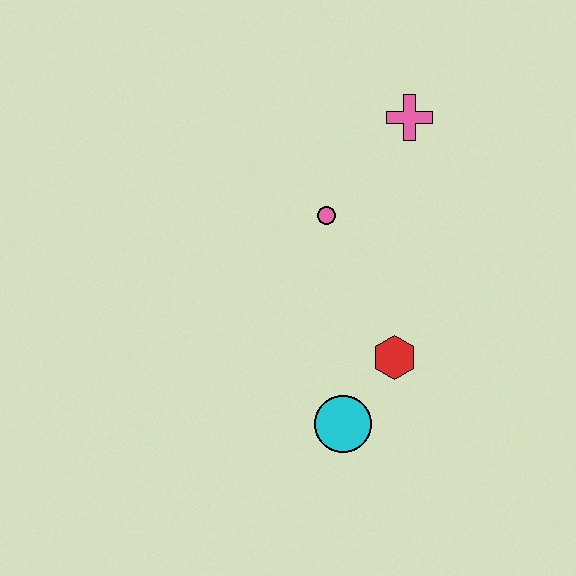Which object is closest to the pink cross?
The pink circle is closest to the pink cross.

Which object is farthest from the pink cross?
The cyan circle is farthest from the pink cross.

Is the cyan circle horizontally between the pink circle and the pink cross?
Yes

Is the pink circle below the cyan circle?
No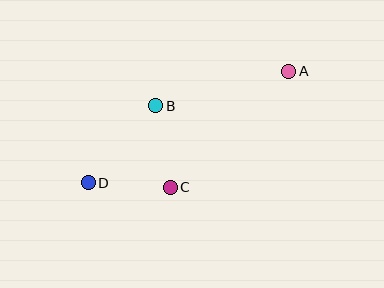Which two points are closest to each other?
Points C and D are closest to each other.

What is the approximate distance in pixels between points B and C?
The distance between B and C is approximately 83 pixels.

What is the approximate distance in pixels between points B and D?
The distance between B and D is approximately 102 pixels.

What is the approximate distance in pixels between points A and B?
The distance between A and B is approximately 138 pixels.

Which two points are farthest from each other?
Points A and D are farthest from each other.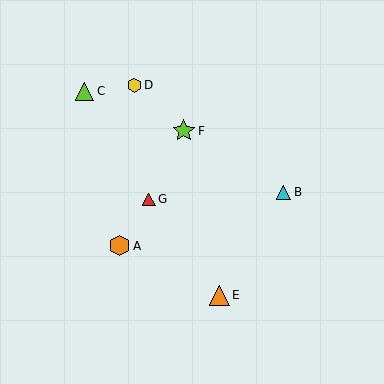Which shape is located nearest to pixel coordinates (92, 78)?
The lime triangle (labeled C) at (85, 91) is nearest to that location.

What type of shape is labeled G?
Shape G is a red triangle.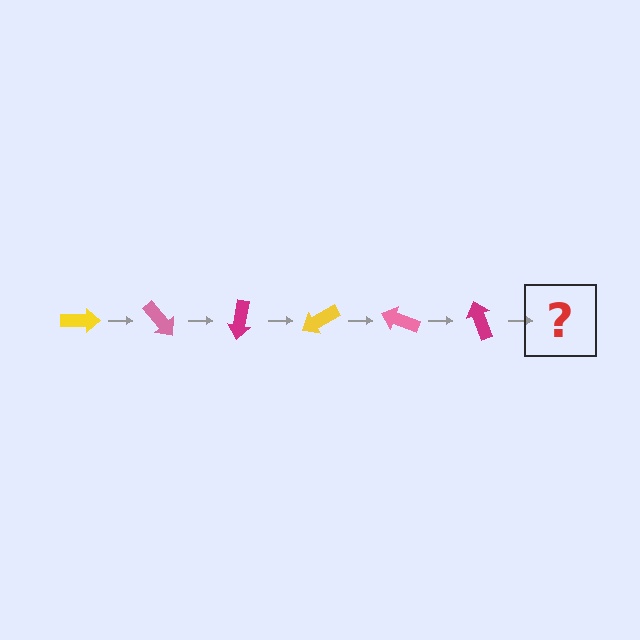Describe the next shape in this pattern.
It should be a yellow arrow, rotated 300 degrees from the start.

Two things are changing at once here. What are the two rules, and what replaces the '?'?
The two rules are that it rotates 50 degrees each step and the color cycles through yellow, pink, and magenta. The '?' should be a yellow arrow, rotated 300 degrees from the start.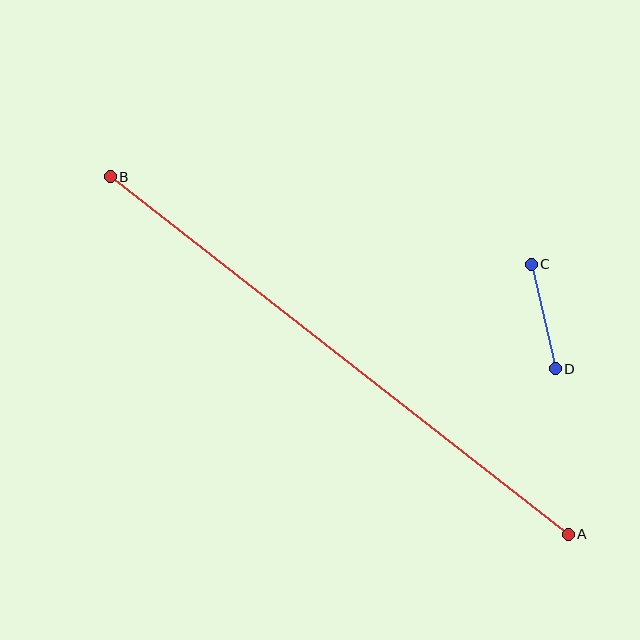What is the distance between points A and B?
The distance is approximately 581 pixels.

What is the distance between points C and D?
The distance is approximately 107 pixels.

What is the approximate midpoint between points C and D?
The midpoint is at approximately (543, 316) pixels.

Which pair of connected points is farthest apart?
Points A and B are farthest apart.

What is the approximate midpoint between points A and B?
The midpoint is at approximately (339, 356) pixels.